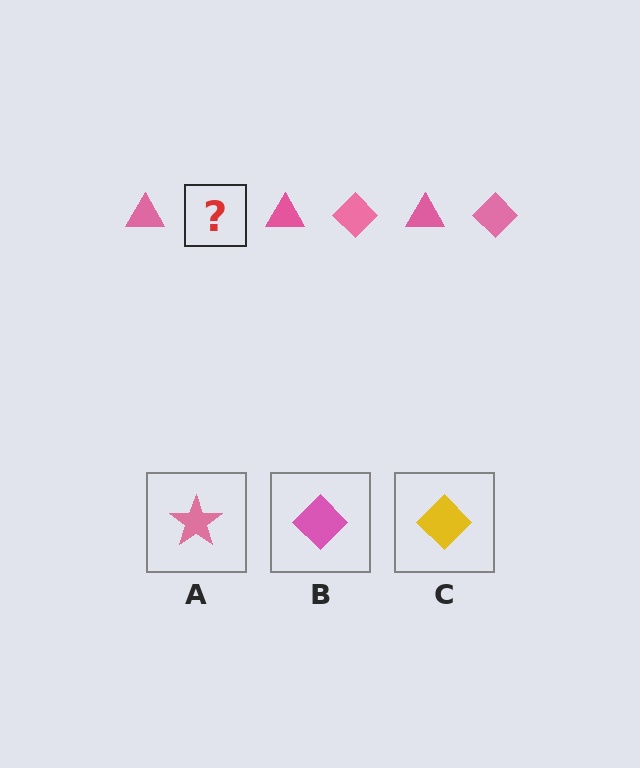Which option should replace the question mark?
Option B.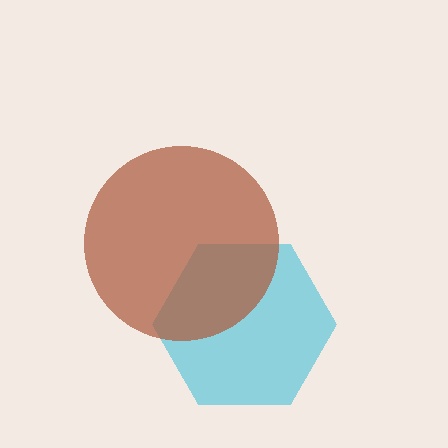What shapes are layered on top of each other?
The layered shapes are: a cyan hexagon, a brown circle.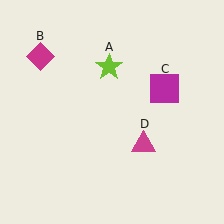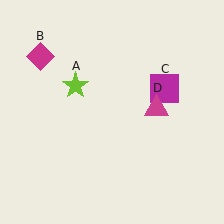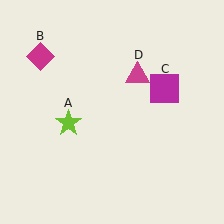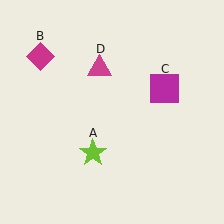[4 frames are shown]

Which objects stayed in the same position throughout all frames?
Magenta diamond (object B) and magenta square (object C) remained stationary.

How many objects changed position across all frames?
2 objects changed position: lime star (object A), magenta triangle (object D).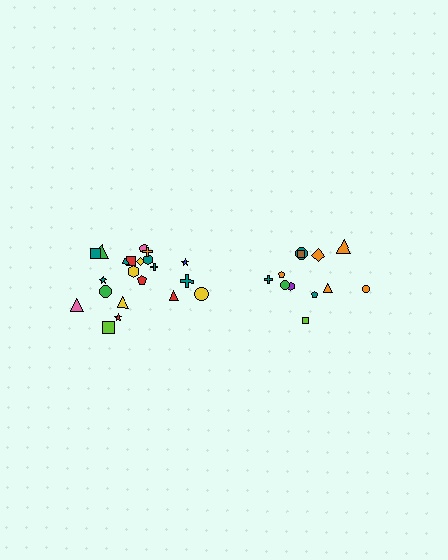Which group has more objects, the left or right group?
The left group.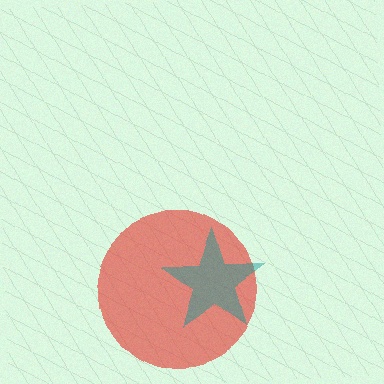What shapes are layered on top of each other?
The layered shapes are: a red circle, a teal star.